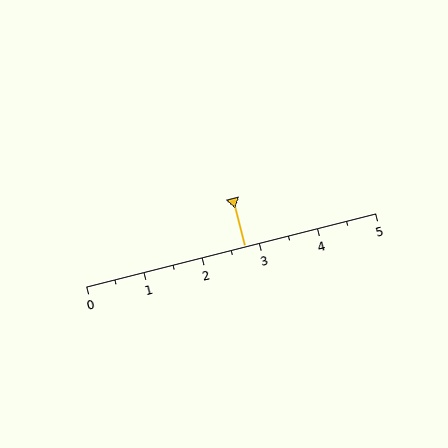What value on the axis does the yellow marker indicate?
The marker indicates approximately 2.8.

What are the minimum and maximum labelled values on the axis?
The axis runs from 0 to 5.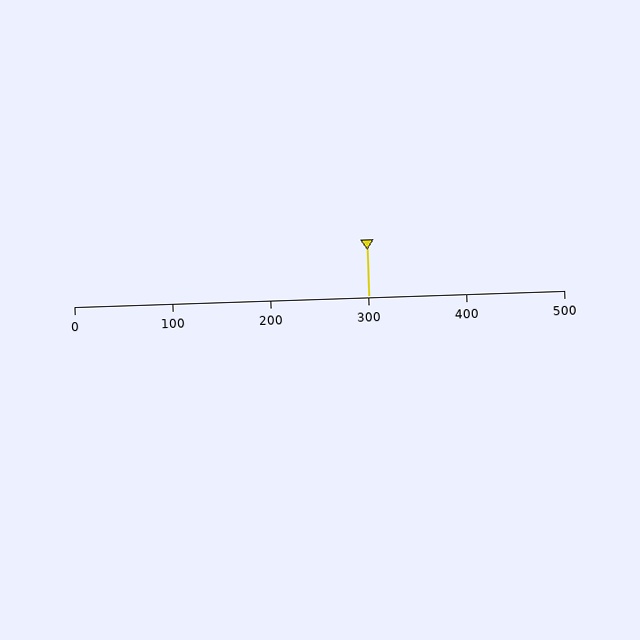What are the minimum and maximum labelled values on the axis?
The axis runs from 0 to 500.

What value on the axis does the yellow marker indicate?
The marker indicates approximately 300.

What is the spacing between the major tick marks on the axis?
The major ticks are spaced 100 apart.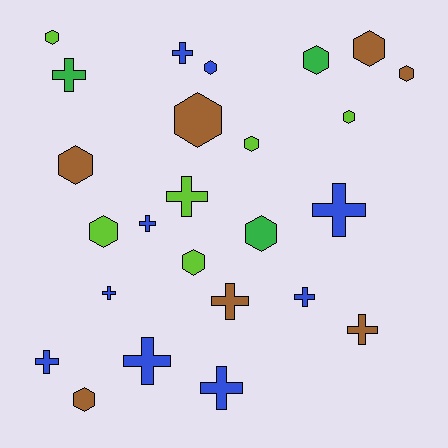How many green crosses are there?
There is 1 green cross.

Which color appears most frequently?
Blue, with 9 objects.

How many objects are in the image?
There are 25 objects.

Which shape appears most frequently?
Hexagon, with 13 objects.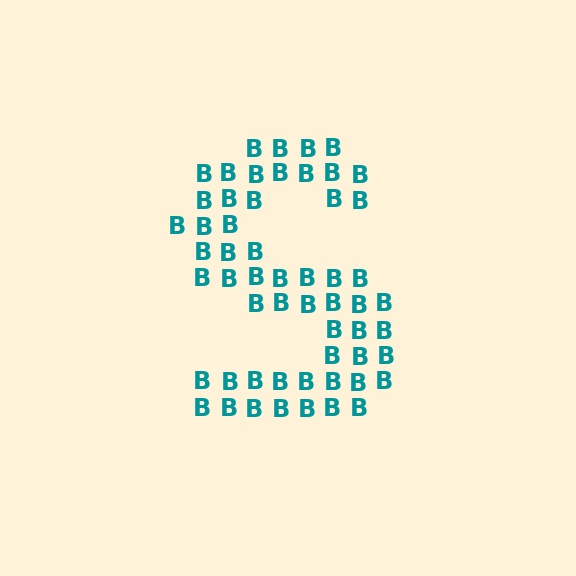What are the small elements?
The small elements are letter B's.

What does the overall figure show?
The overall figure shows the letter S.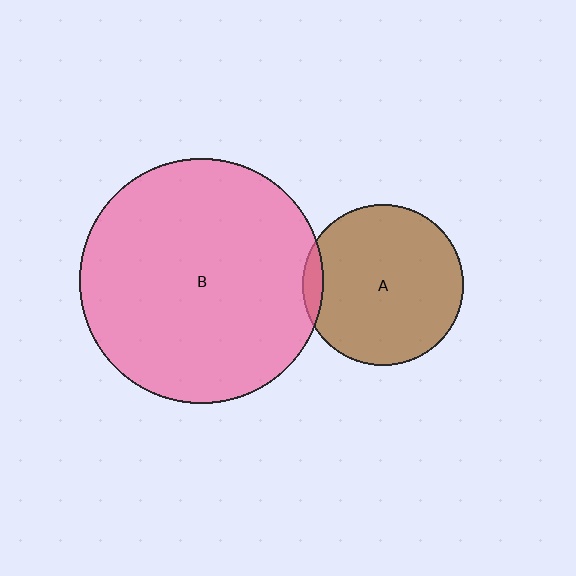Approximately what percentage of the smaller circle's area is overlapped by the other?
Approximately 5%.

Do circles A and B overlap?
Yes.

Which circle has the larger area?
Circle B (pink).